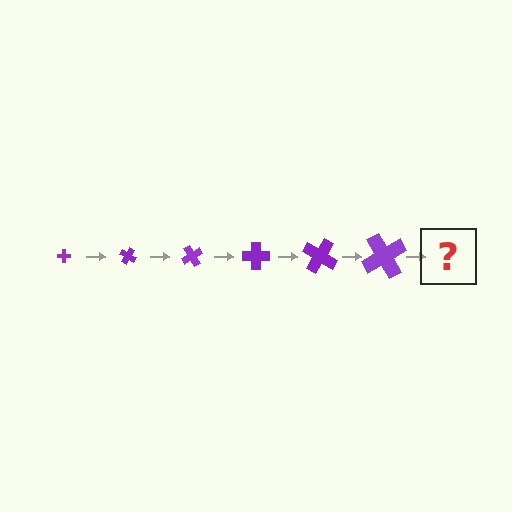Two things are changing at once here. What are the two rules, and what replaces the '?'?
The two rules are that the cross grows larger each step and it rotates 30 degrees each step. The '?' should be a cross, larger than the previous one and rotated 180 degrees from the start.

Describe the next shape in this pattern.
It should be a cross, larger than the previous one and rotated 180 degrees from the start.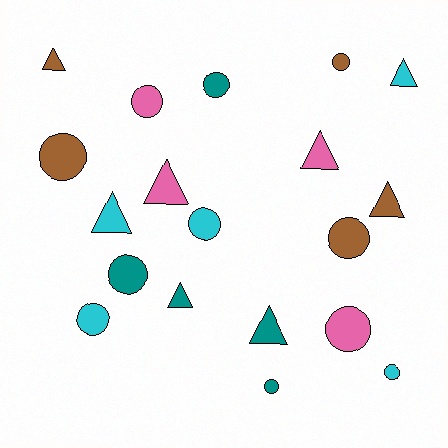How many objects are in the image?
There are 19 objects.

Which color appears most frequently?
Brown, with 5 objects.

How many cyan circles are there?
There are 3 cyan circles.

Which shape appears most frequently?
Circle, with 11 objects.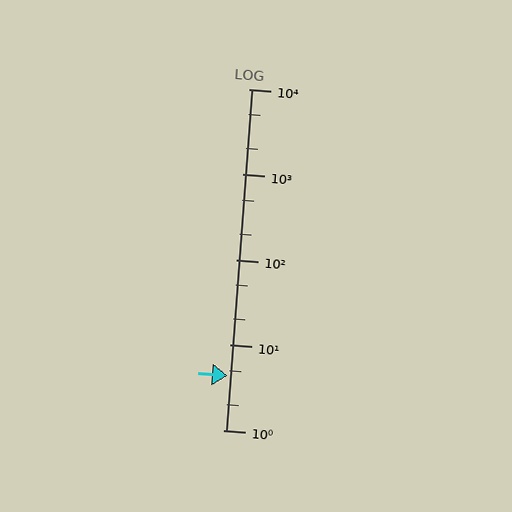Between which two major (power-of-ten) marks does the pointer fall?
The pointer is between 1 and 10.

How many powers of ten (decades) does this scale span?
The scale spans 4 decades, from 1 to 10000.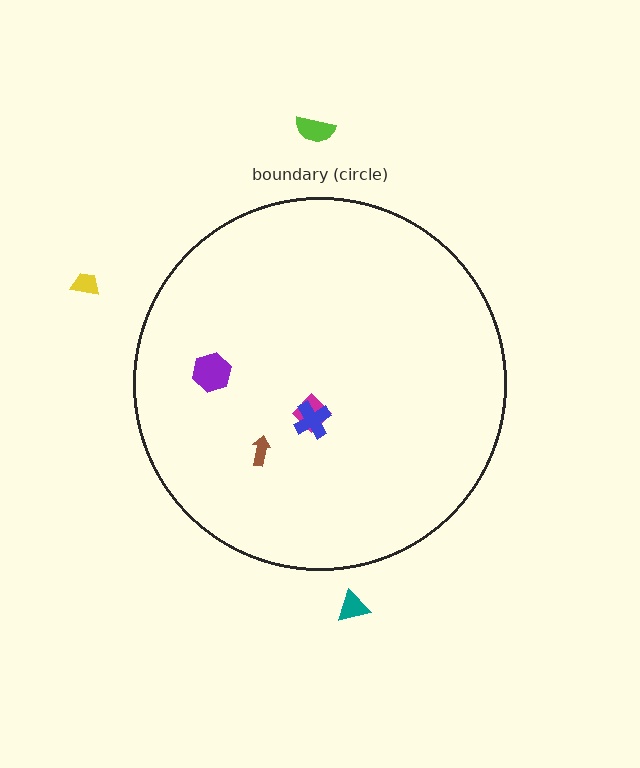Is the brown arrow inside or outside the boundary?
Inside.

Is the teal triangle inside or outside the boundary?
Outside.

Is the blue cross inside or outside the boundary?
Inside.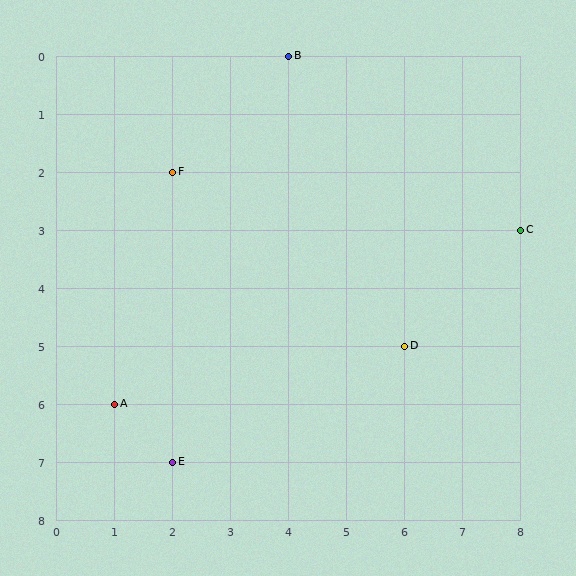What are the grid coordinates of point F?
Point F is at grid coordinates (2, 2).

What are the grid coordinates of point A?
Point A is at grid coordinates (1, 6).